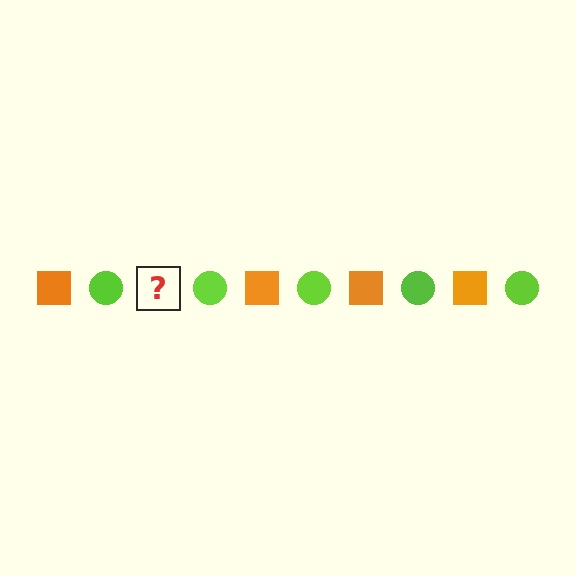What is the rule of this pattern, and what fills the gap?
The rule is that the pattern alternates between orange square and lime circle. The gap should be filled with an orange square.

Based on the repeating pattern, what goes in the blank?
The blank should be an orange square.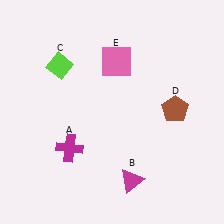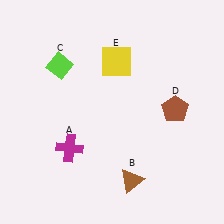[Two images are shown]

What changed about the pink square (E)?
In Image 1, E is pink. In Image 2, it changed to yellow.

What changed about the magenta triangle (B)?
In Image 1, B is magenta. In Image 2, it changed to brown.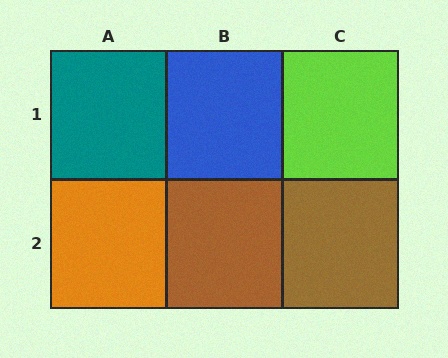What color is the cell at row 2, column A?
Orange.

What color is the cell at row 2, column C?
Brown.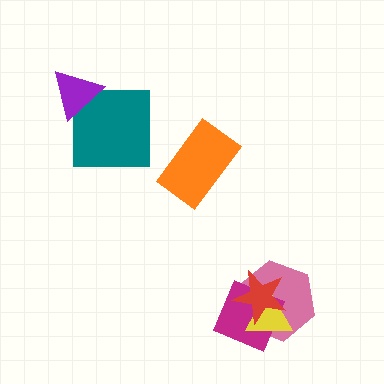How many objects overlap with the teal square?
1 object overlaps with the teal square.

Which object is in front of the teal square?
The purple triangle is in front of the teal square.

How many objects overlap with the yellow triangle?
3 objects overlap with the yellow triangle.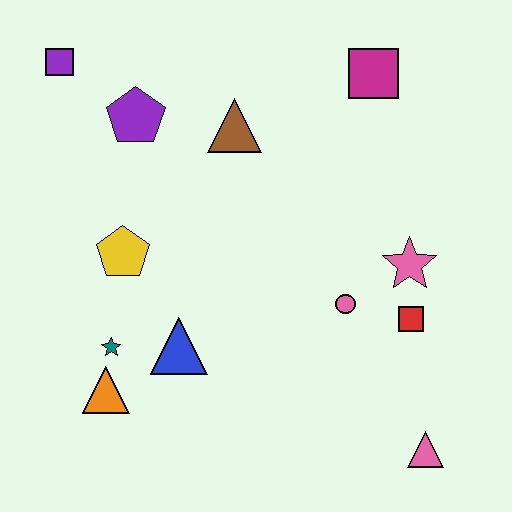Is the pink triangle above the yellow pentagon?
No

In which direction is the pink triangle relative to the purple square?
The pink triangle is below the purple square.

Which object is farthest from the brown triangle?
The pink triangle is farthest from the brown triangle.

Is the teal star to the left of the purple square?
No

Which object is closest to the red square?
The pink star is closest to the red square.